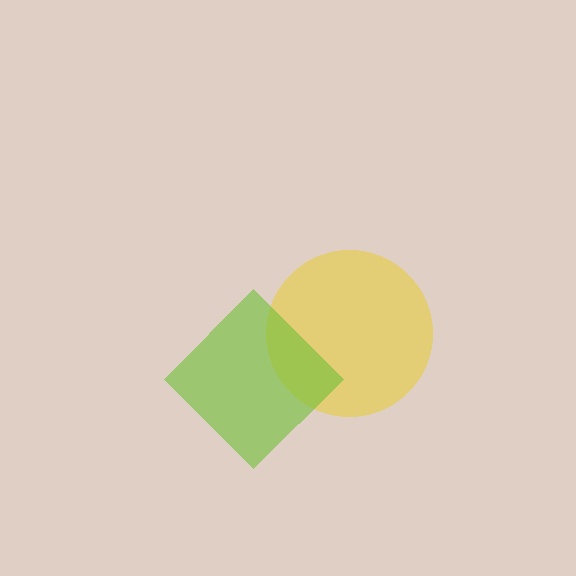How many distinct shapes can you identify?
There are 2 distinct shapes: a yellow circle, a lime diamond.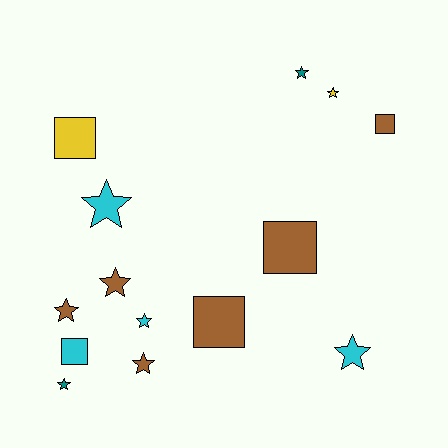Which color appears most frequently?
Brown, with 6 objects.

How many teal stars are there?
There are 2 teal stars.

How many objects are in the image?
There are 14 objects.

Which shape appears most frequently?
Star, with 9 objects.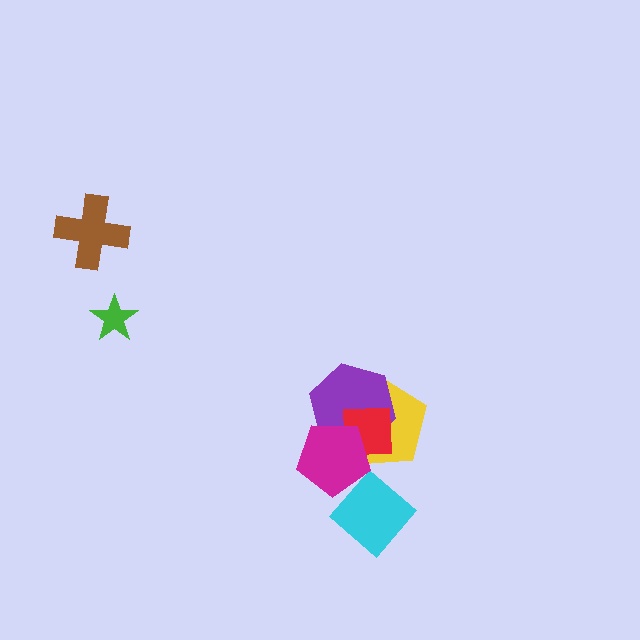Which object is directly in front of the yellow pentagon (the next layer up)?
The purple hexagon is directly in front of the yellow pentagon.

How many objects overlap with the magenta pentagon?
4 objects overlap with the magenta pentagon.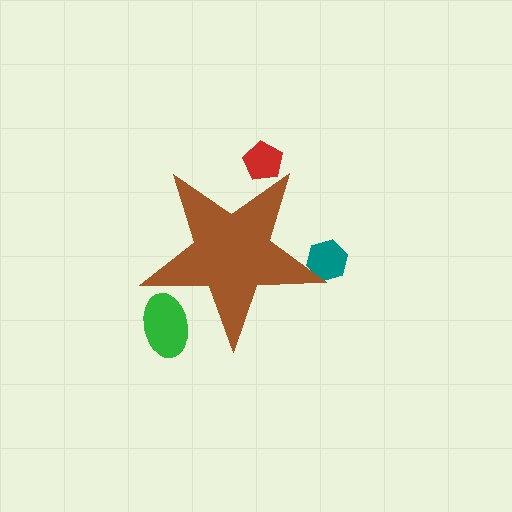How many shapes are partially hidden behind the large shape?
3 shapes are partially hidden.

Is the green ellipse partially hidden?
Yes, the green ellipse is partially hidden behind the brown star.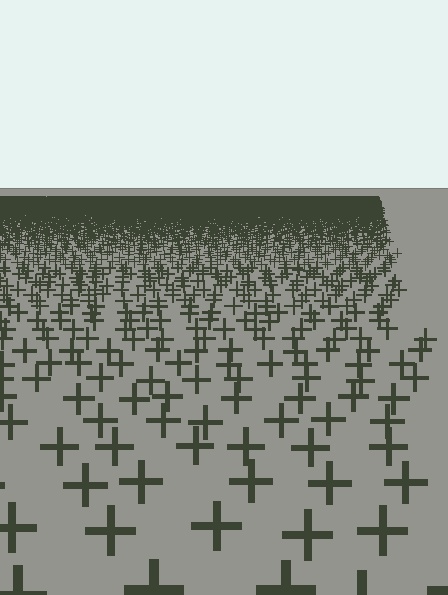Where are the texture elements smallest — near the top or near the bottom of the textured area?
Near the top.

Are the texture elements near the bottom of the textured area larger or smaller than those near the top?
Larger. Near the bottom, elements are closer to the viewer and appear at a bigger on-screen size.